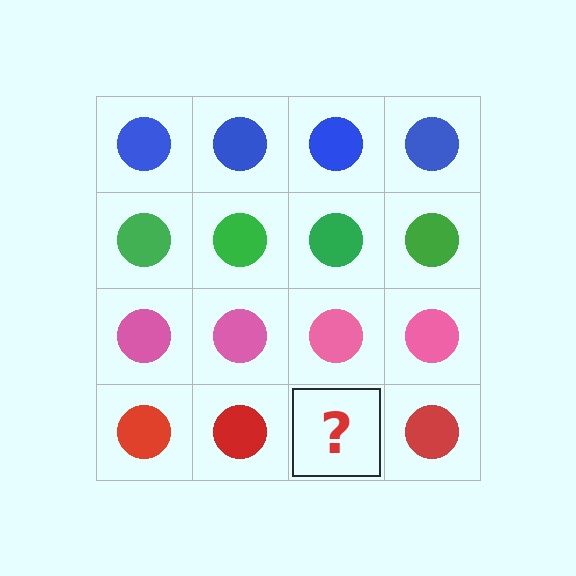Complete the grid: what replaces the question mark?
The question mark should be replaced with a red circle.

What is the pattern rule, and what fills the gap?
The rule is that each row has a consistent color. The gap should be filled with a red circle.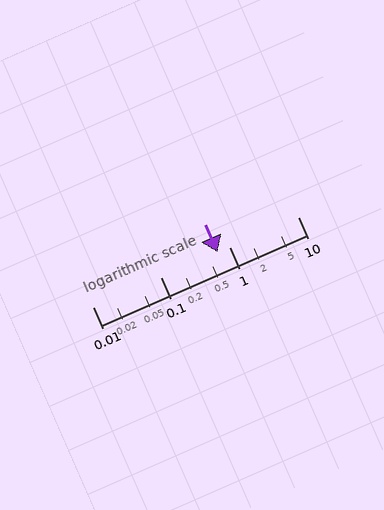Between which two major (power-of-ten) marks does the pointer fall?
The pointer is between 0.1 and 1.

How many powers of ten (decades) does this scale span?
The scale spans 3 decades, from 0.01 to 10.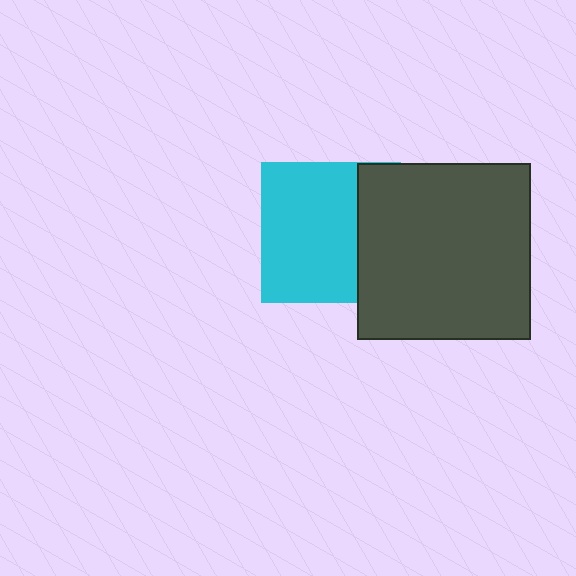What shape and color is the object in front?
The object in front is a dark gray rectangle.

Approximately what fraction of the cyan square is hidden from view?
Roughly 31% of the cyan square is hidden behind the dark gray rectangle.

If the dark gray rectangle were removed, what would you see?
You would see the complete cyan square.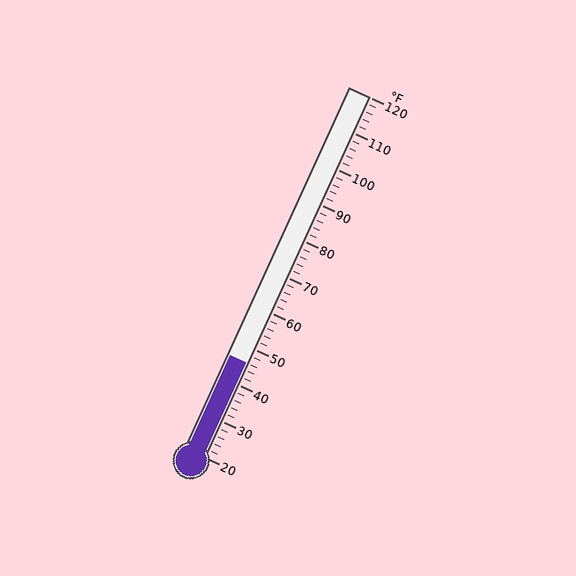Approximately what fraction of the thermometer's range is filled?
The thermometer is filled to approximately 25% of its range.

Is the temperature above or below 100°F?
The temperature is below 100°F.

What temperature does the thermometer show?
The thermometer shows approximately 46°F.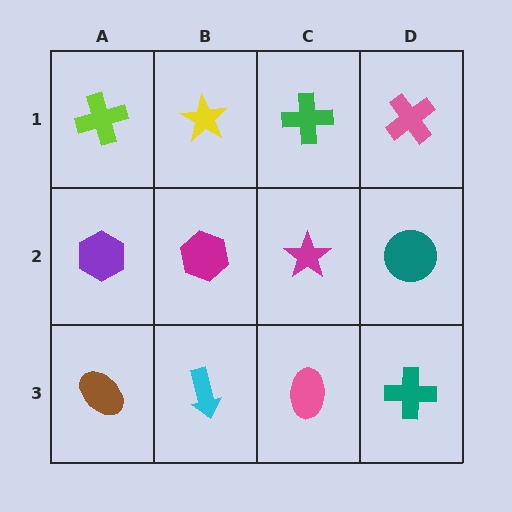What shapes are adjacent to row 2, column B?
A yellow star (row 1, column B), a cyan arrow (row 3, column B), a purple hexagon (row 2, column A), a magenta star (row 2, column C).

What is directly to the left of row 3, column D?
A pink ellipse.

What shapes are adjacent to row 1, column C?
A magenta star (row 2, column C), a yellow star (row 1, column B), a pink cross (row 1, column D).